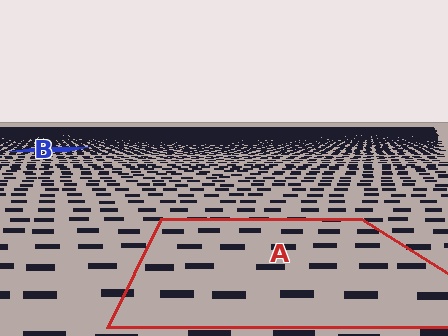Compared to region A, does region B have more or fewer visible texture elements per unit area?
Region B has more texture elements per unit area — they are packed more densely because it is farther away.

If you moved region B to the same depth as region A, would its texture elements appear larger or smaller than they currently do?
They would appear larger. At a closer depth, the same texture elements are projected at a bigger on-screen size.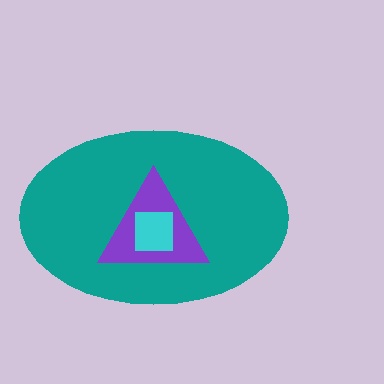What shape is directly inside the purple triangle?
The cyan square.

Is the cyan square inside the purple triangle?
Yes.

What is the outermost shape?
The teal ellipse.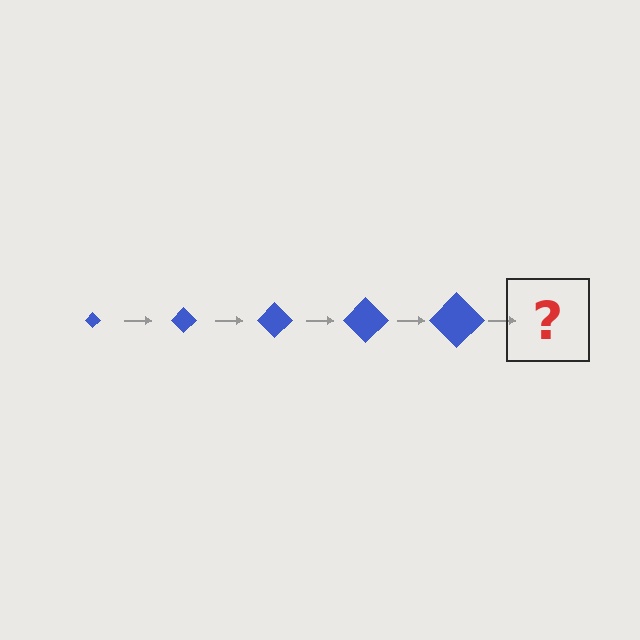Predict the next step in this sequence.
The next step is a blue diamond, larger than the previous one.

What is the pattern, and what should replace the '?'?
The pattern is that the diamond gets progressively larger each step. The '?' should be a blue diamond, larger than the previous one.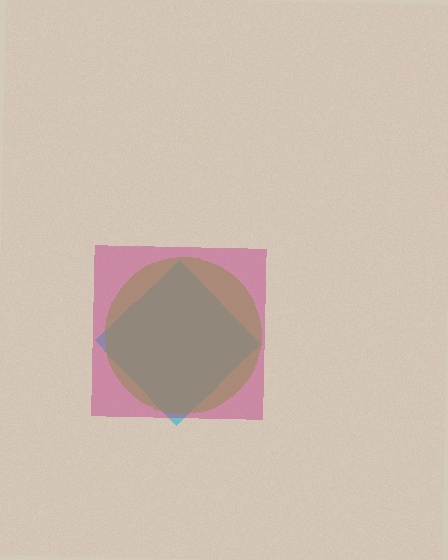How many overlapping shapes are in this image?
There are 3 overlapping shapes in the image.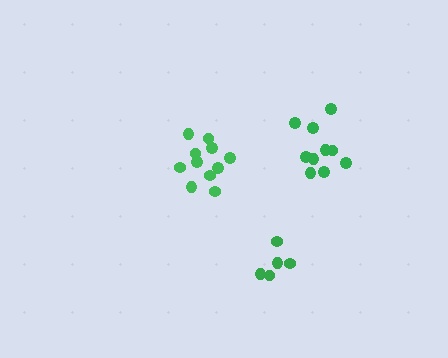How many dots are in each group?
Group 1: 10 dots, Group 2: 11 dots, Group 3: 5 dots (26 total).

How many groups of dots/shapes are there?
There are 3 groups.